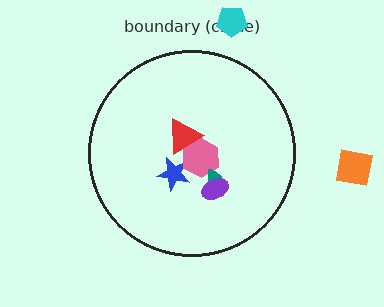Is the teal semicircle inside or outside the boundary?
Inside.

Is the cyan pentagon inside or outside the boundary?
Outside.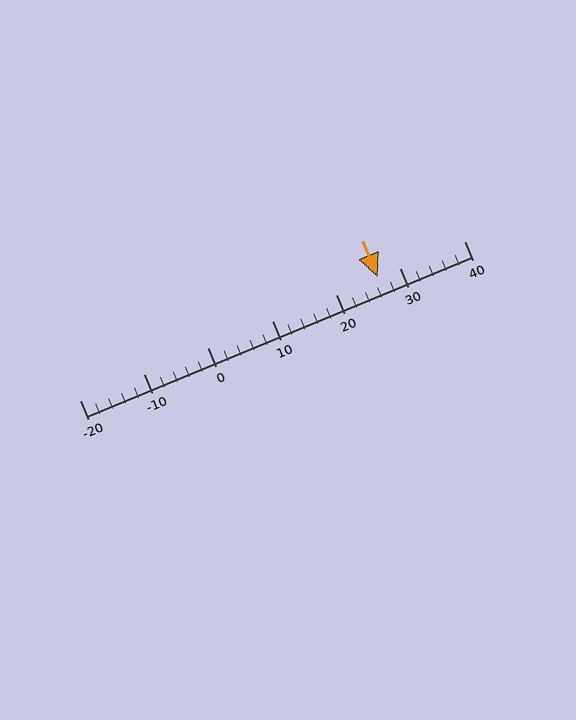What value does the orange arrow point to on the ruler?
The orange arrow points to approximately 26.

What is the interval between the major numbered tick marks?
The major tick marks are spaced 10 units apart.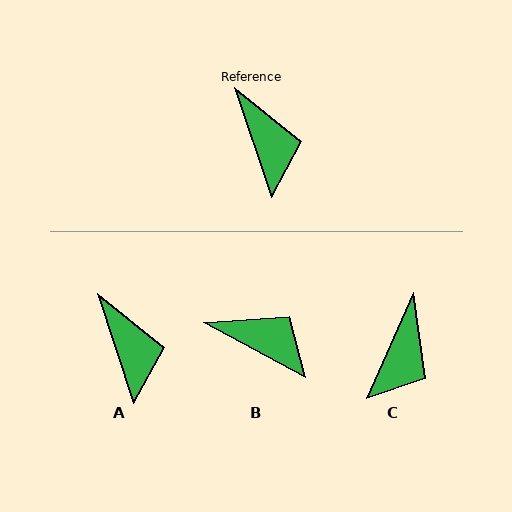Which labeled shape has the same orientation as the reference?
A.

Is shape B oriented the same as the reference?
No, it is off by about 44 degrees.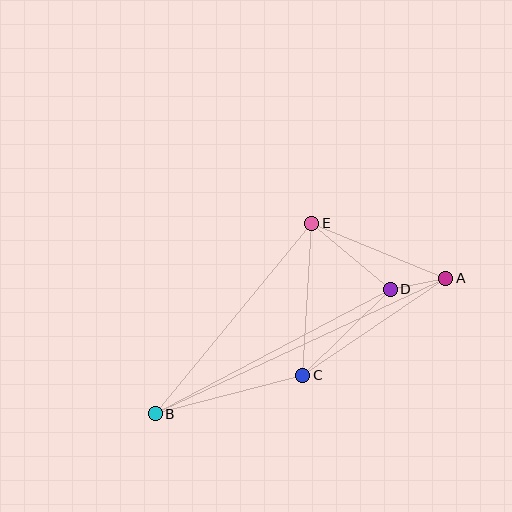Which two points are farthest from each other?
Points A and B are farthest from each other.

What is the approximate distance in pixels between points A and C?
The distance between A and C is approximately 173 pixels.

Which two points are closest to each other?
Points A and D are closest to each other.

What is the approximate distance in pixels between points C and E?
The distance between C and E is approximately 152 pixels.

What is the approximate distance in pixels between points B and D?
The distance between B and D is approximately 266 pixels.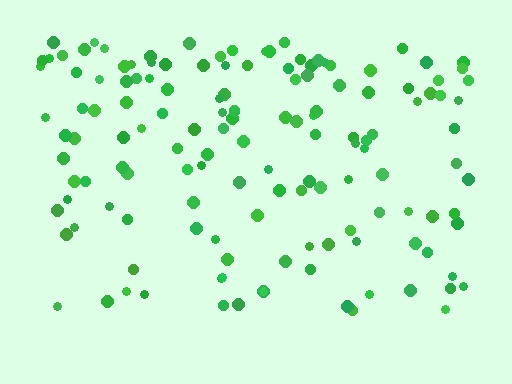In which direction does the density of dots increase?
From bottom to top, with the top side densest.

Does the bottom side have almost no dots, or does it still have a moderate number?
Still a moderate number, just noticeably fewer than the top.